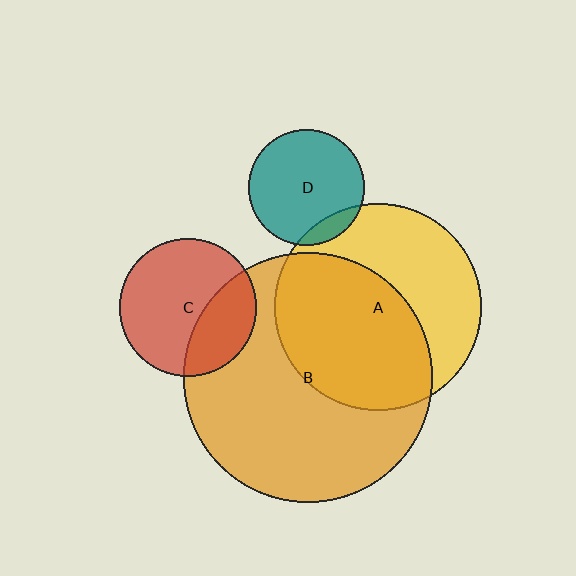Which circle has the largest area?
Circle B (orange).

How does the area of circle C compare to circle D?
Approximately 1.4 times.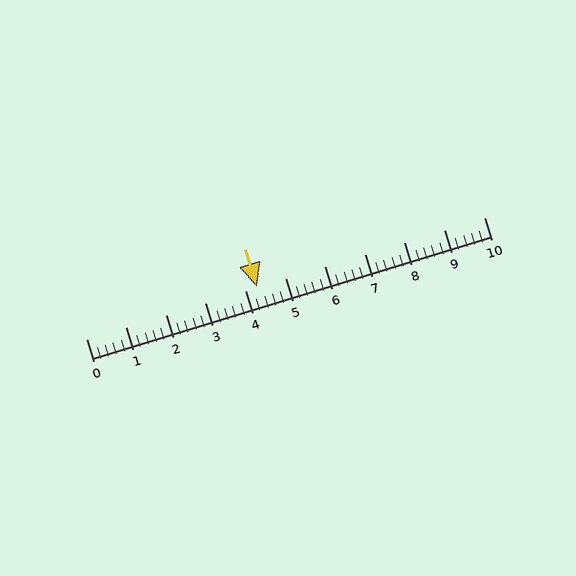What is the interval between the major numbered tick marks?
The major tick marks are spaced 1 units apart.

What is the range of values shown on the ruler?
The ruler shows values from 0 to 10.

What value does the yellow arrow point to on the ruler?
The yellow arrow points to approximately 4.3.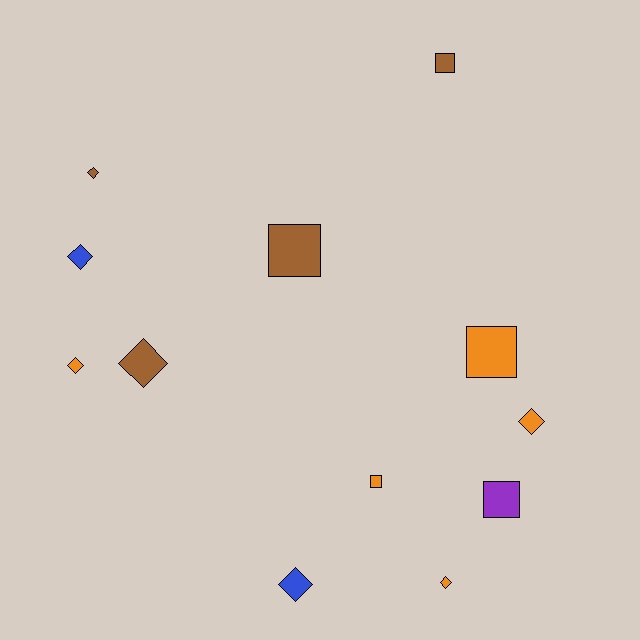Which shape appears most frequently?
Diamond, with 7 objects.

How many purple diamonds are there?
There are no purple diamonds.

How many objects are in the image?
There are 12 objects.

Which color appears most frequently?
Orange, with 5 objects.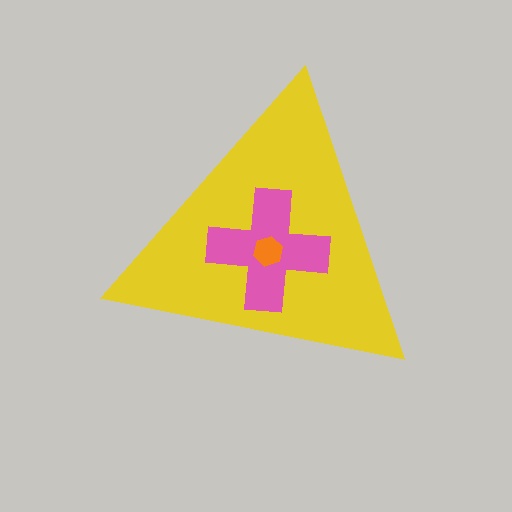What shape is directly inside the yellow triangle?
The pink cross.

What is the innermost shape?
The orange hexagon.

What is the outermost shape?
The yellow triangle.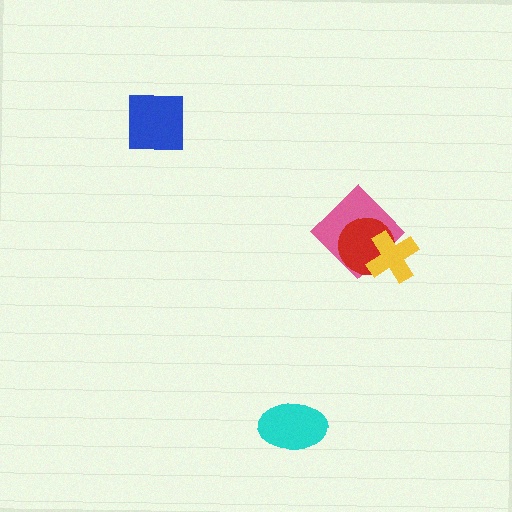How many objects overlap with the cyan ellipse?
0 objects overlap with the cyan ellipse.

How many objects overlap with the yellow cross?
2 objects overlap with the yellow cross.